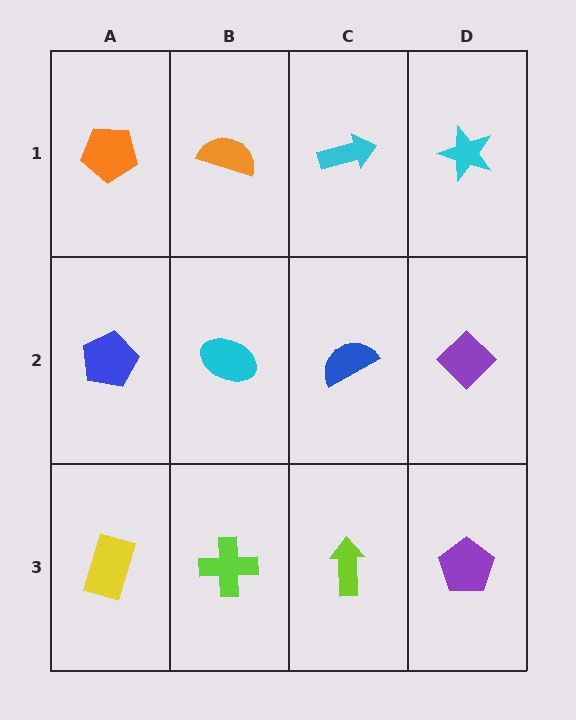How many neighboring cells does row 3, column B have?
3.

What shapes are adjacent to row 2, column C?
A cyan arrow (row 1, column C), a lime arrow (row 3, column C), a cyan ellipse (row 2, column B), a purple diamond (row 2, column D).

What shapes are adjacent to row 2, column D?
A cyan star (row 1, column D), a purple pentagon (row 3, column D), a blue semicircle (row 2, column C).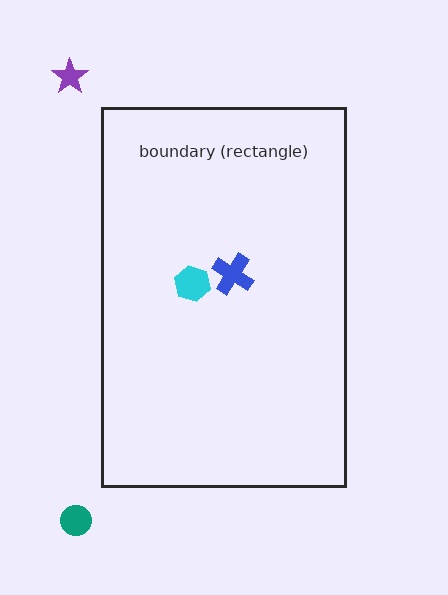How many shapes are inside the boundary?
2 inside, 2 outside.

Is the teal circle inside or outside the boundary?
Outside.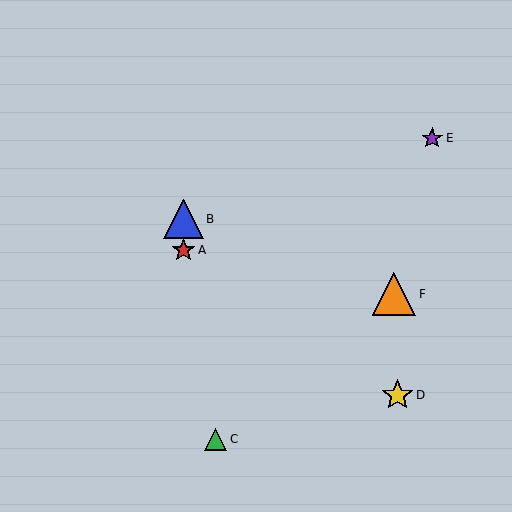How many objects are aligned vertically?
2 objects (A, B) are aligned vertically.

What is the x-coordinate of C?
Object C is at x≈216.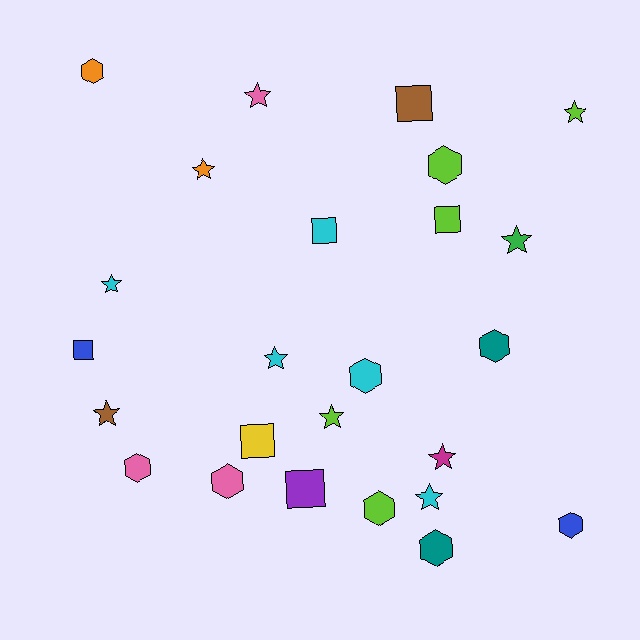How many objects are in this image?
There are 25 objects.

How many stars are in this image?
There are 10 stars.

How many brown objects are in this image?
There are 2 brown objects.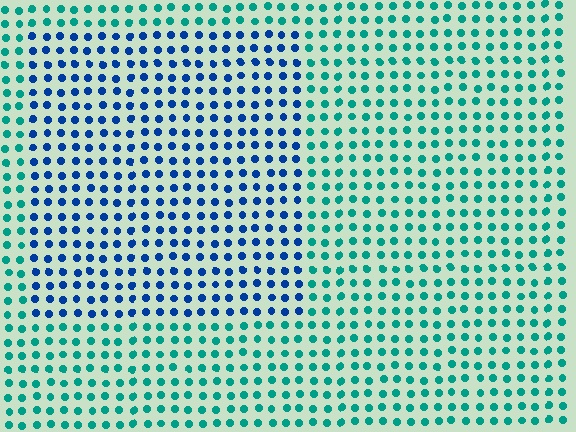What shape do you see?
I see a rectangle.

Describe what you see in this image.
The image is filled with small teal elements in a uniform arrangement. A rectangle-shaped region is visible where the elements are tinted to a slightly different hue, forming a subtle color boundary.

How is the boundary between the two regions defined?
The boundary is defined purely by a slight shift in hue (about 46 degrees). Spacing, size, and orientation are identical on both sides.